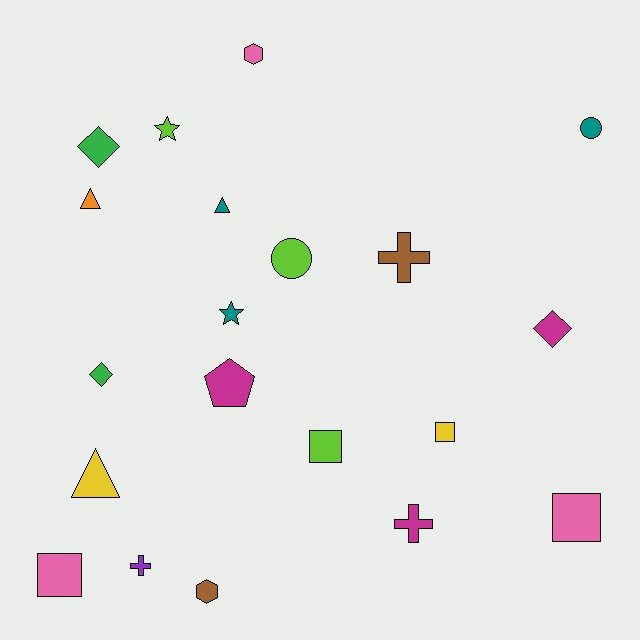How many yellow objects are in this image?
There are 2 yellow objects.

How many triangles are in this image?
There are 3 triangles.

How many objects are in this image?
There are 20 objects.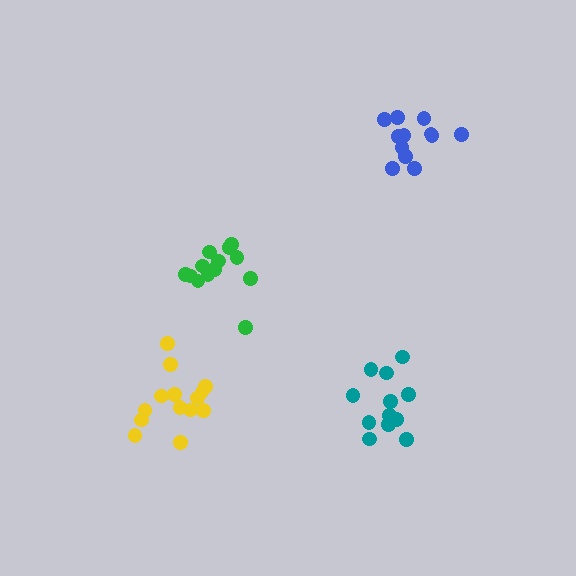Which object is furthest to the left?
The yellow cluster is leftmost.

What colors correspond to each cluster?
The clusters are colored: green, blue, teal, yellow.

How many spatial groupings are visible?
There are 4 spatial groupings.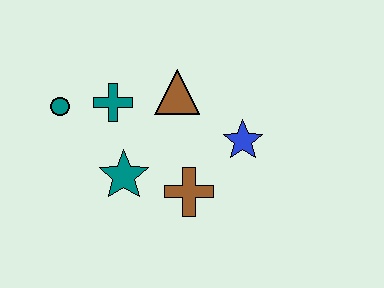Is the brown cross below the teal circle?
Yes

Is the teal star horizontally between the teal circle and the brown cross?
Yes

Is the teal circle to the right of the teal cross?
No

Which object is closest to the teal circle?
The teal cross is closest to the teal circle.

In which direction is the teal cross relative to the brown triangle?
The teal cross is to the left of the brown triangle.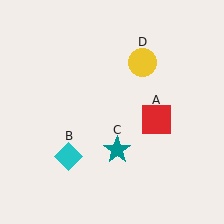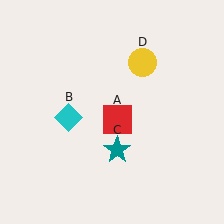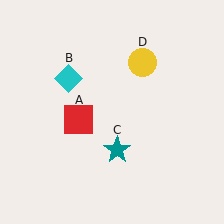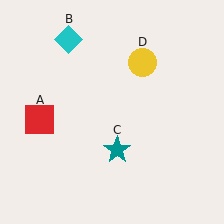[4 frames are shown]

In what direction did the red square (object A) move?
The red square (object A) moved left.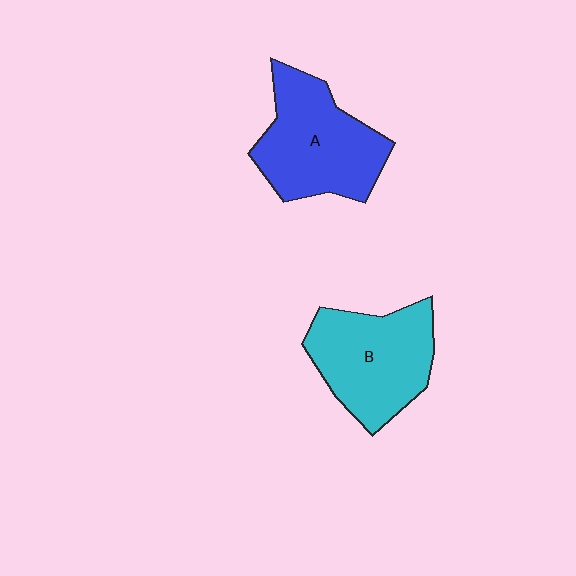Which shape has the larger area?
Shape A (blue).